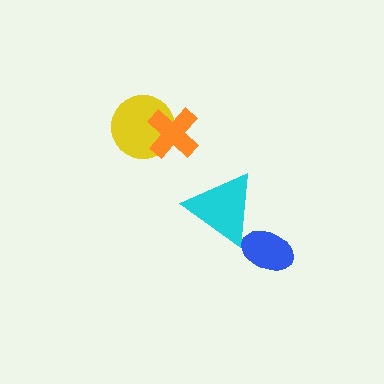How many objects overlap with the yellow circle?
1 object overlaps with the yellow circle.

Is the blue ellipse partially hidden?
Yes, it is partially covered by another shape.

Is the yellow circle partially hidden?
Yes, it is partially covered by another shape.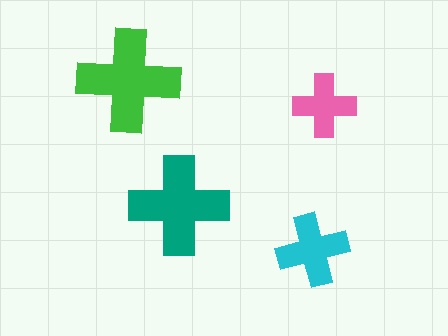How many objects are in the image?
There are 4 objects in the image.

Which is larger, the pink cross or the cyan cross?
The cyan one.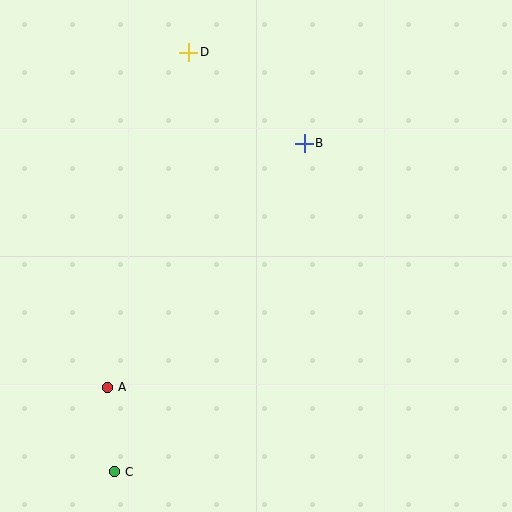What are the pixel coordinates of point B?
Point B is at (304, 143).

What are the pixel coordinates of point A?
Point A is at (107, 387).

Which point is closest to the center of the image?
Point B at (304, 143) is closest to the center.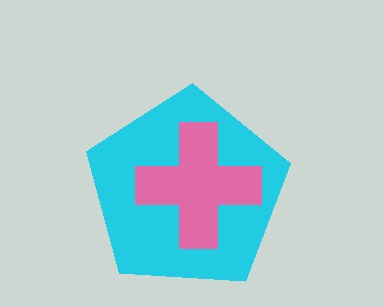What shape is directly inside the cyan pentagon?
The pink cross.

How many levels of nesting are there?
2.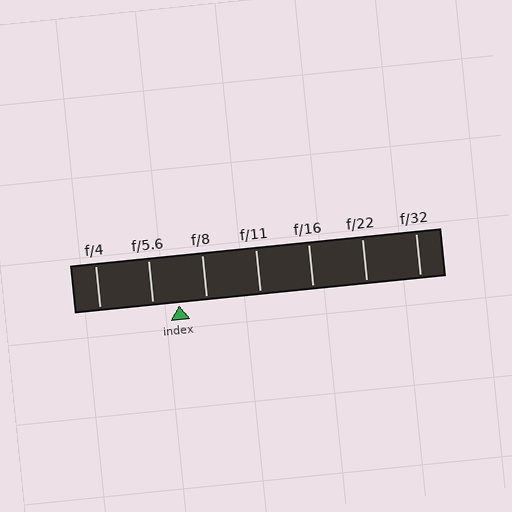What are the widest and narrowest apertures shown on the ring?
The widest aperture shown is f/4 and the narrowest is f/32.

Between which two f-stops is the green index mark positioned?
The index mark is between f/5.6 and f/8.